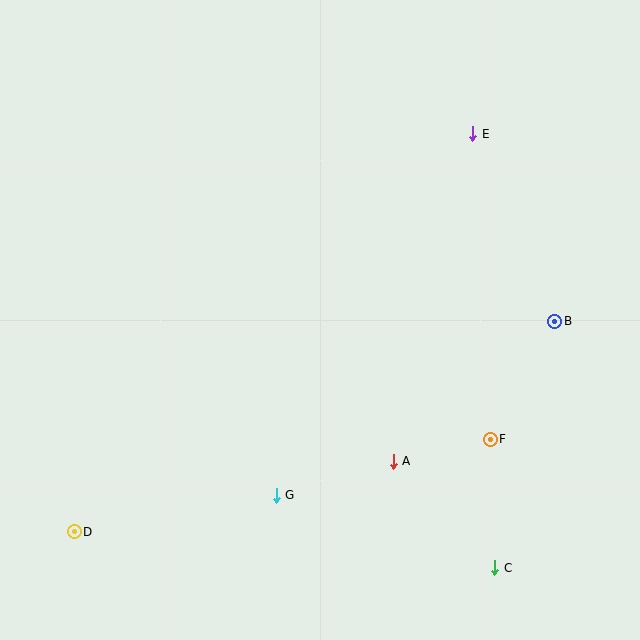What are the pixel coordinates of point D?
Point D is at (74, 532).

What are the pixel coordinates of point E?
Point E is at (473, 134).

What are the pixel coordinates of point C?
Point C is at (495, 568).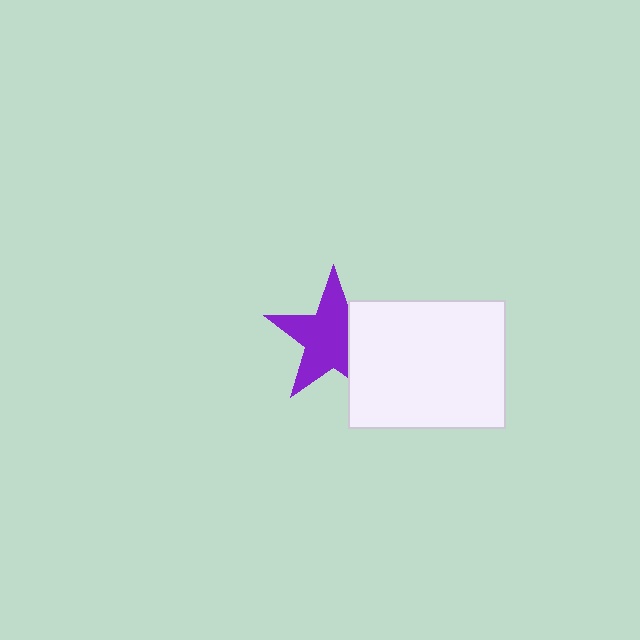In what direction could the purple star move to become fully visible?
The purple star could move left. That would shift it out from behind the white rectangle entirely.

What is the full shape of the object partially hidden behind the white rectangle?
The partially hidden object is a purple star.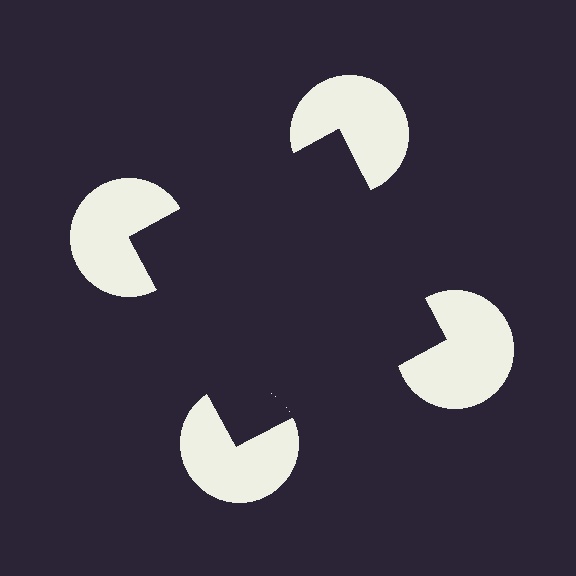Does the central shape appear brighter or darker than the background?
It typically appears slightly darker than the background, even though no actual brightness change is drawn.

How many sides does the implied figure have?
4 sides.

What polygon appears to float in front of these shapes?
An illusory square — its edges are inferred from the aligned wedge cuts in the pac-man discs, not physically drawn.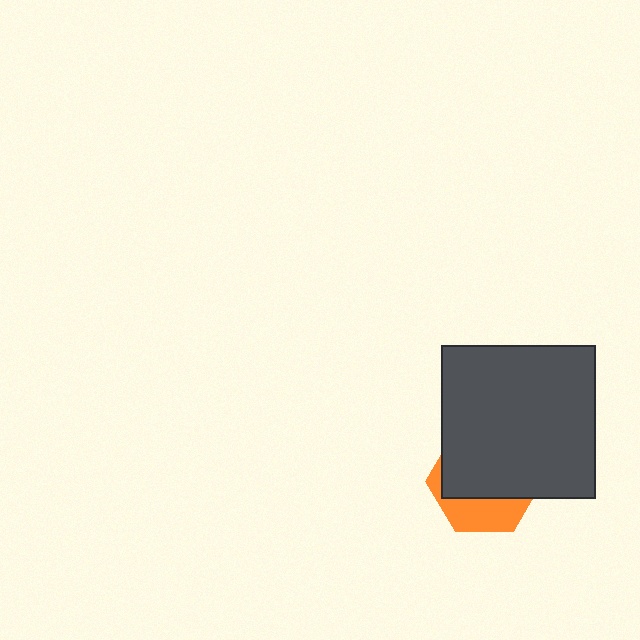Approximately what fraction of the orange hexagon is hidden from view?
Roughly 67% of the orange hexagon is hidden behind the dark gray square.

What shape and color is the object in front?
The object in front is a dark gray square.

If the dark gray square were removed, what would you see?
You would see the complete orange hexagon.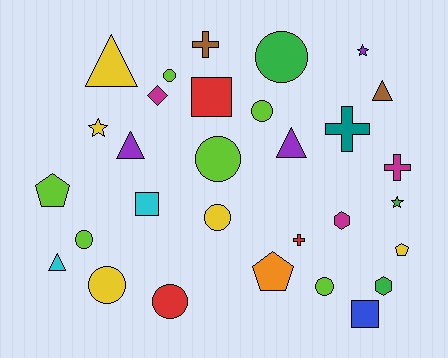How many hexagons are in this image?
There are 2 hexagons.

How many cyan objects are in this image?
There are 2 cyan objects.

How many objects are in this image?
There are 30 objects.